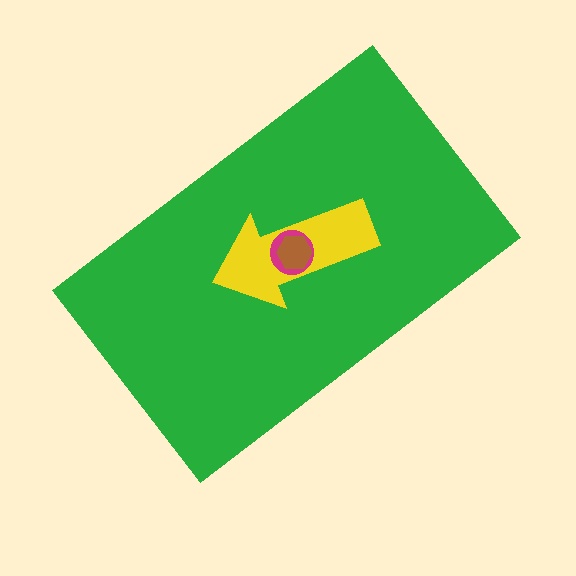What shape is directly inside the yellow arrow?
The magenta circle.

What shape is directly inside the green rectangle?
The yellow arrow.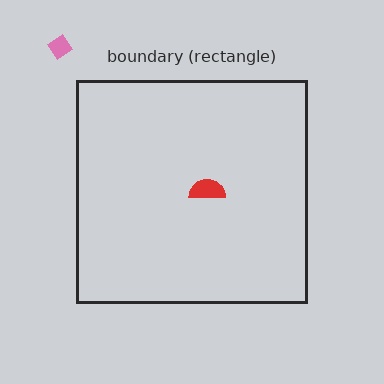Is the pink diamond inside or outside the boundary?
Outside.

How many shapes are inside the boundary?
1 inside, 1 outside.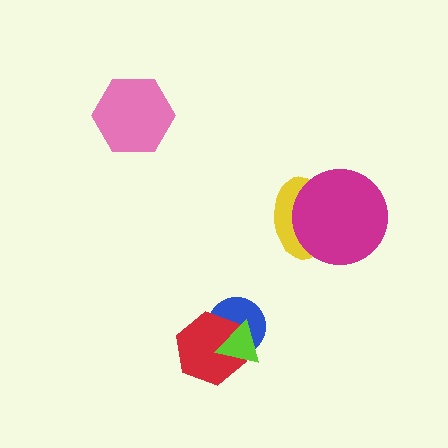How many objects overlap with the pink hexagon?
0 objects overlap with the pink hexagon.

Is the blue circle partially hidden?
Yes, it is partially covered by another shape.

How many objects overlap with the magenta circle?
1 object overlaps with the magenta circle.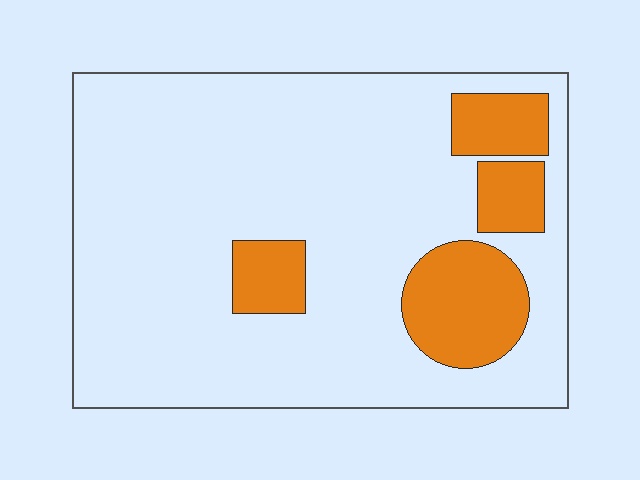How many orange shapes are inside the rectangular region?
4.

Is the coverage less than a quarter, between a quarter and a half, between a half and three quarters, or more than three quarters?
Less than a quarter.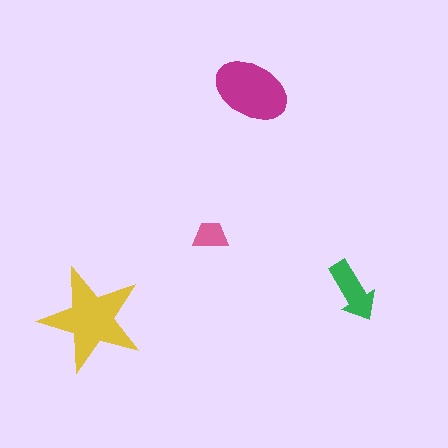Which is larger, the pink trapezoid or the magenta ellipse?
The magenta ellipse.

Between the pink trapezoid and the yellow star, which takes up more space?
The yellow star.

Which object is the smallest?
The pink trapezoid.